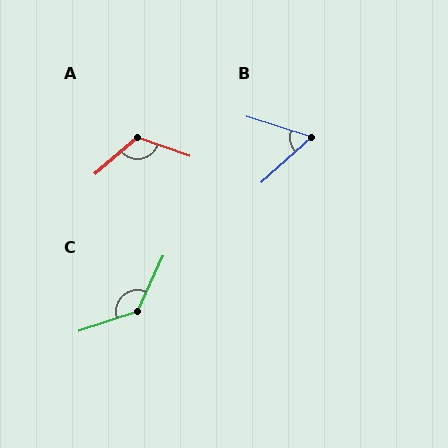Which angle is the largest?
C, at approximately 133 degrees.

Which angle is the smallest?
B, at approximately 60 degrees.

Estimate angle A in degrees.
Approximately 120 degrees.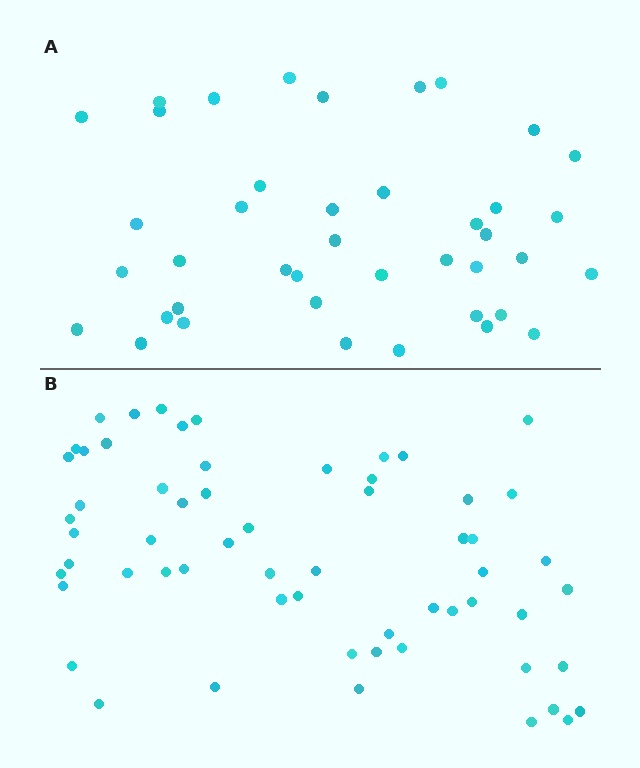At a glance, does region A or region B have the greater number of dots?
Region B (the bottom region) has more dots.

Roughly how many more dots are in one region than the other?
Region B has approximately 20 more dots than region A.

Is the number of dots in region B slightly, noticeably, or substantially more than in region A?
Region B has substantially more. The ratio is roughly 1.5 to 1.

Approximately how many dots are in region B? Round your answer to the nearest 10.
About 60 dots.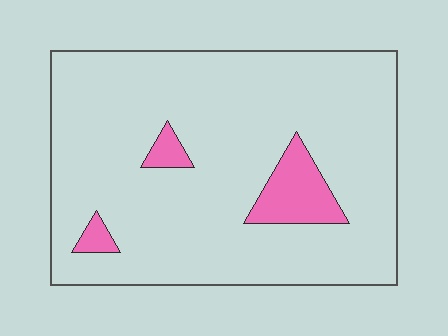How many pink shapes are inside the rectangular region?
3.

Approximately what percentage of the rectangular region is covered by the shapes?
Approximately 10%.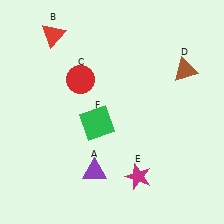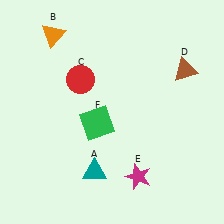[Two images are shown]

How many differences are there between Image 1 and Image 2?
There are 2 differences between the two images.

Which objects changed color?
A changed from purple to teal. B changed from red to orange.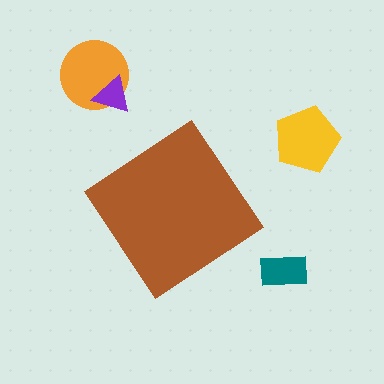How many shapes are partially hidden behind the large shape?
0 shapes are partially hidden.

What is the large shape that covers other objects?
A brown diamond.